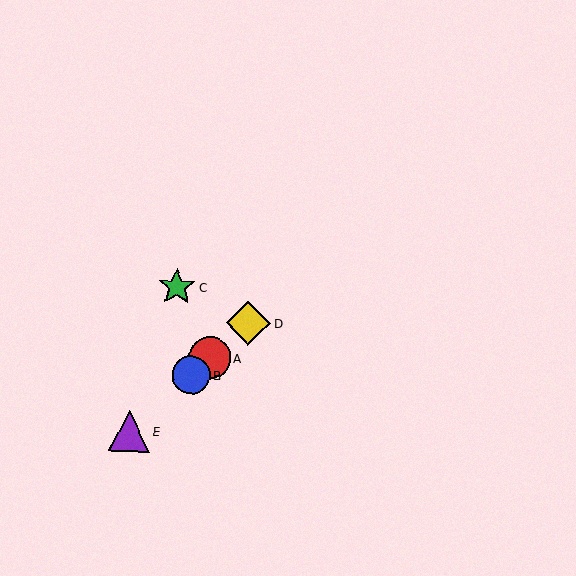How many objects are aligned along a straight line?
4 objects (A, B, D, E) are aligned along a straight line.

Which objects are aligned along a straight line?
Objects A, B, D, E are aligned along a straight line.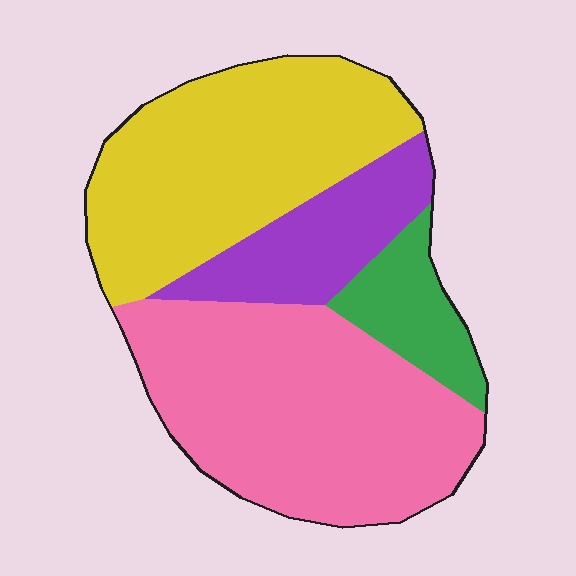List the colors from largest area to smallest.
From largest to smallest: pink, yellow, purple, green.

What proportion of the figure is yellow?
Yellow covers roughly 35% of the figure.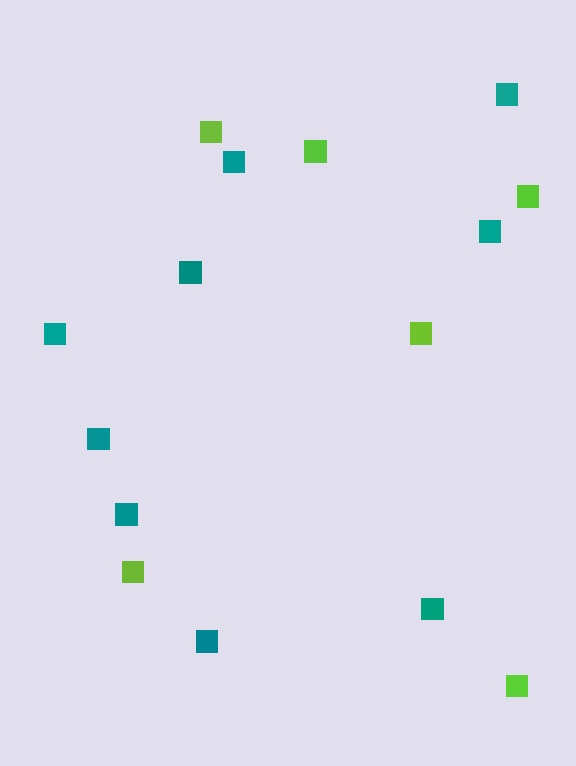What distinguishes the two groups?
There are 2 groups: one group of lime squares (6) and one group of teal squares (9).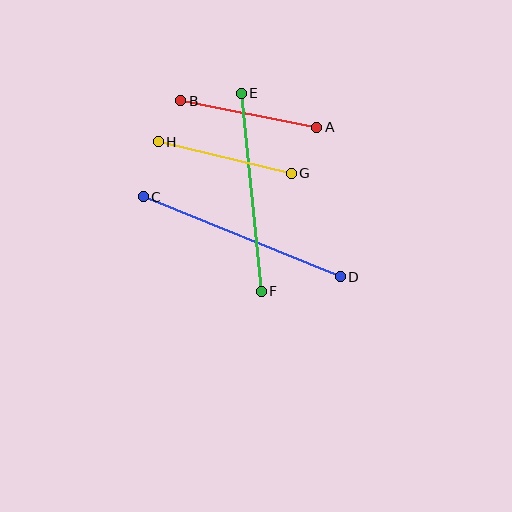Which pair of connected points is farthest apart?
Points C and D are farthest apart.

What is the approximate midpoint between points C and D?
The midpoint is at approximately (242, 237) pixels.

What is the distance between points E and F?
The distance is approximately 199 pixels.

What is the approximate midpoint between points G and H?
The midpoint is at approximately (225, 158) pixels.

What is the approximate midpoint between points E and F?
The midpoint is at approximately (251, 192) pixels.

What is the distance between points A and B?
The distance is approximately 138 pixels.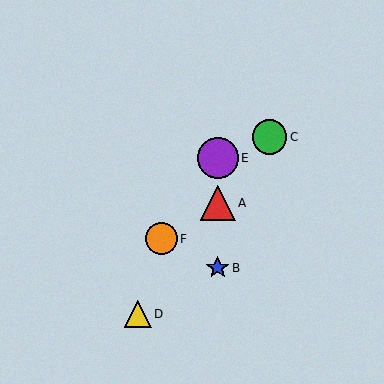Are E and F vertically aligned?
No, E is at x≈218 and F is at x≈161.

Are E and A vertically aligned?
Yes, both are at x≈218.